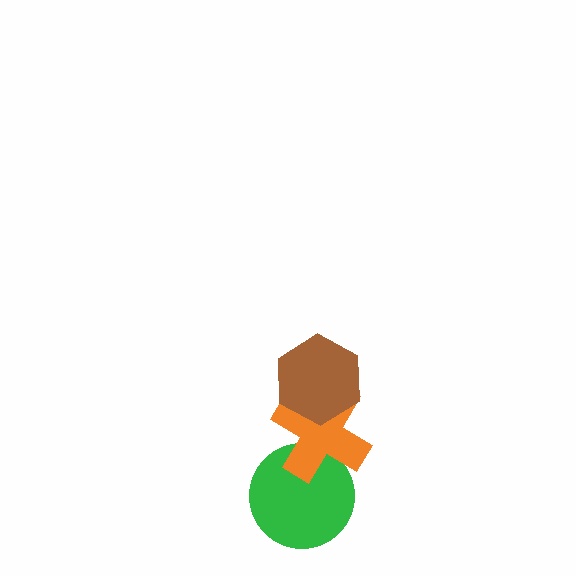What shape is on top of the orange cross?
The brown hexagon is on top of the orange cross.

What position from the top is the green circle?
The green circle is 3rd from the top.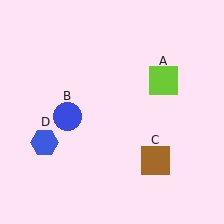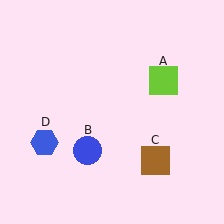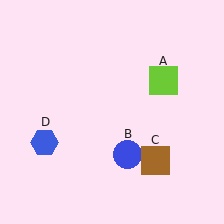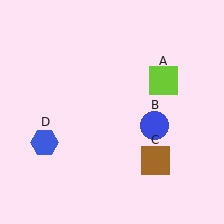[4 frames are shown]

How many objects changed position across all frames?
1 object changed position: blue circle (object B).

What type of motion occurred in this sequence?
The blue circle (object B) rotated counterclockwise around the center of the scene.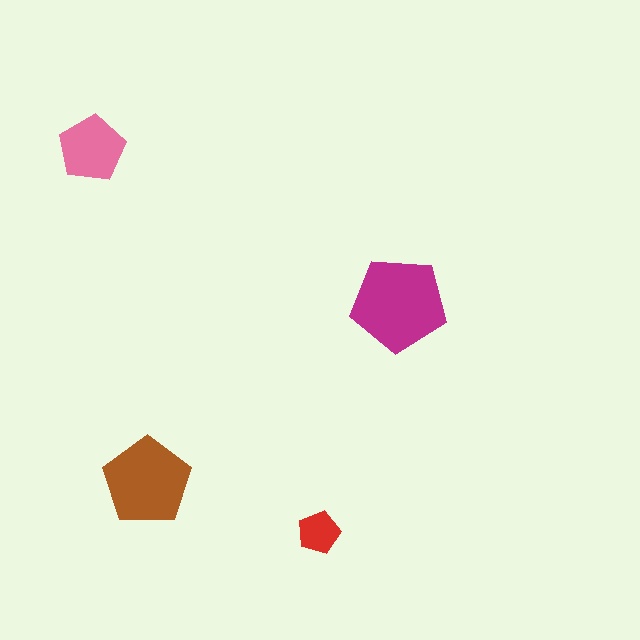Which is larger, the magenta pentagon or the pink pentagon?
The magenta one.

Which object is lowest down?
The red pentagon is bottommost.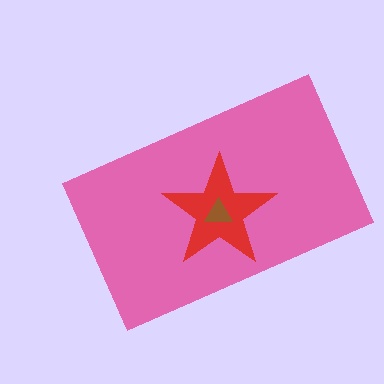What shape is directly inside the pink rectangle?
The red star.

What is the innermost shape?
The brown triangle.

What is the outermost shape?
The pink rectangle.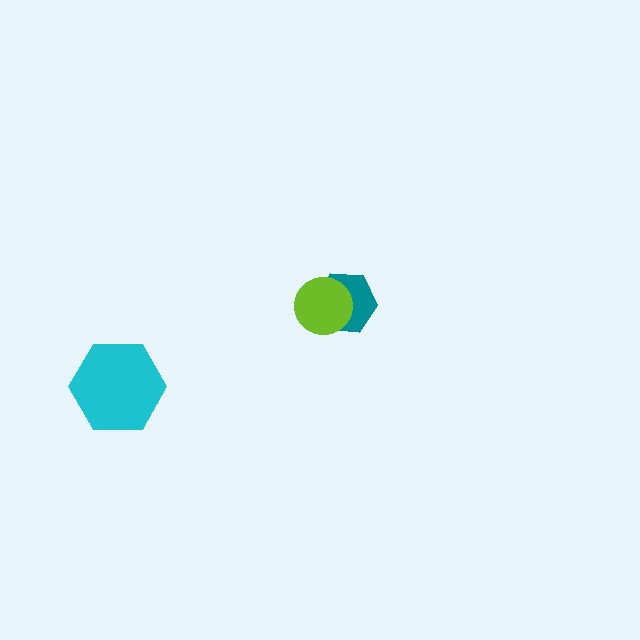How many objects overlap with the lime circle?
1 object overlaps with the lime circle.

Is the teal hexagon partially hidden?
Yes, it is partially covered by another shape.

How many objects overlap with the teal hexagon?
1 object overlaps with the teal hexagon.